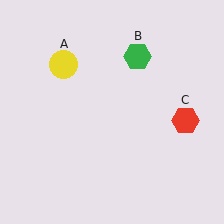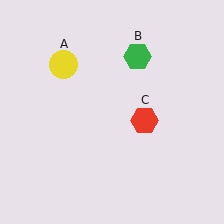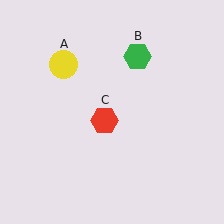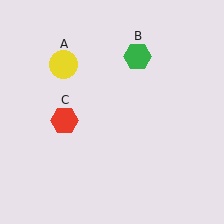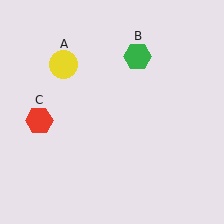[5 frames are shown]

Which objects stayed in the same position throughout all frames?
Yellow circle (object A) and green hexagon (object B) remained stationary.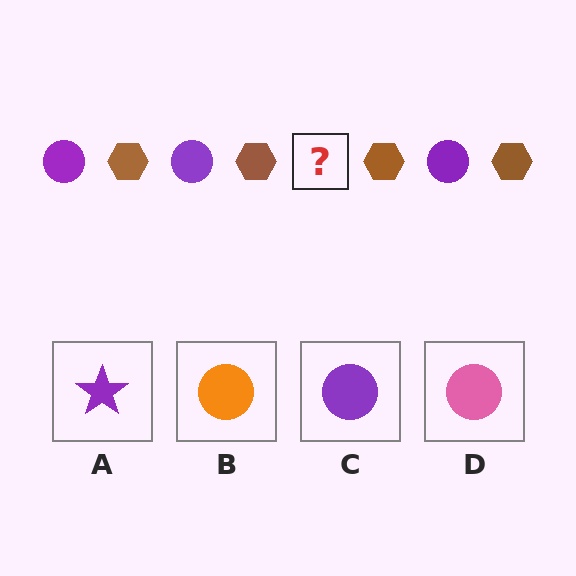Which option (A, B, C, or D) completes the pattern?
C.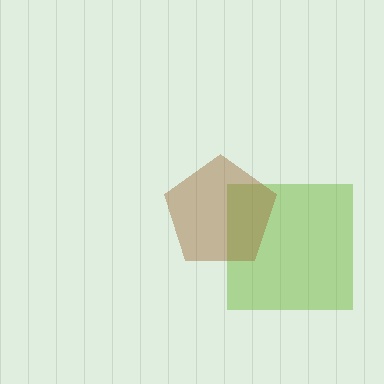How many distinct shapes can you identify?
There are 2 distinct shapes: a lime square, a brown pentagon.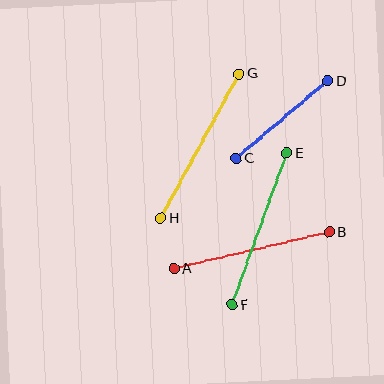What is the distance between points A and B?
The distance is approximately 160 pixels.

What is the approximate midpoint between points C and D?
The midpoint is at approximately (282, 120) pixels.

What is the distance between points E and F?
The distance is approximately 162 pixels.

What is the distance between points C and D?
The distance is approximately 120 pixels.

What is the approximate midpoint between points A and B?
The midpoint is at approximately (251, 250) pixels.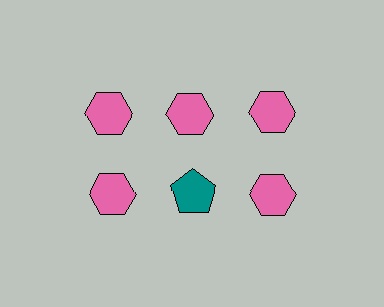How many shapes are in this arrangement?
There are 6 shapes arranged in a grid pattern.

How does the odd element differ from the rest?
It differs in both color (teal instead of pink) and shape (pentagon instead of hexagon).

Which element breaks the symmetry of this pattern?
The teal pentagon in the second row, second from left column breaks the symmetry. All other shapes are pink hexagons.